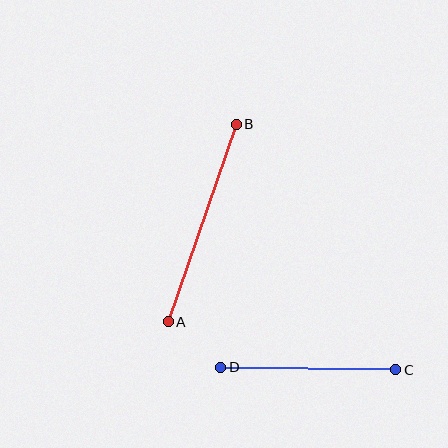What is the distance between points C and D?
The distance is approximately 175 pixels.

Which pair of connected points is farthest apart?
Points A and B are farthest apart.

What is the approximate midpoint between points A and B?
The midpoint is at approximately (202, 223) pixels.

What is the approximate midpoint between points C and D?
The midpoint is at approximately (308, 369) pixels.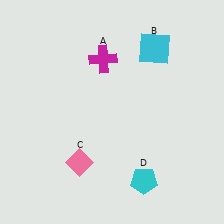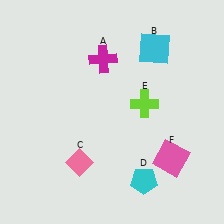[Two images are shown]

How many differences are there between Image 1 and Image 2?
There are 2 differences between the two images.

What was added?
A lime cross (E), a pink square (F) were added in Image 2.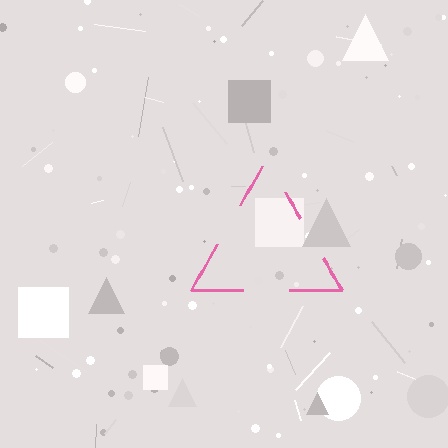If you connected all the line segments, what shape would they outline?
They would outline a triangle.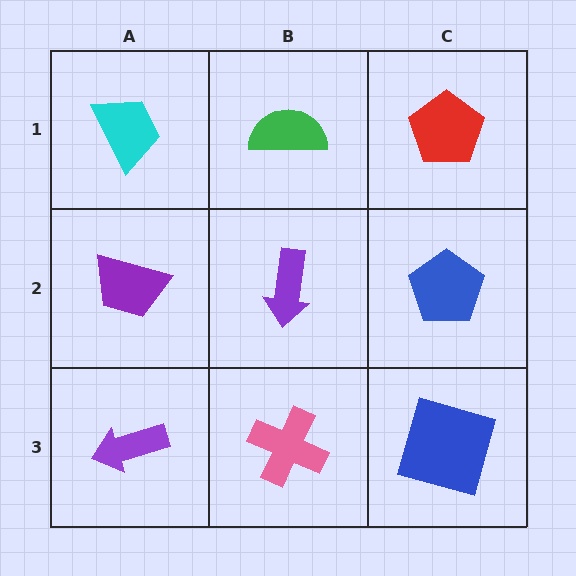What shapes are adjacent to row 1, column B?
A purple arrow (row 2, column B), a cyan trapezoid (row 1, column A), a red pentagon (row 1, column C).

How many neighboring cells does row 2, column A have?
3.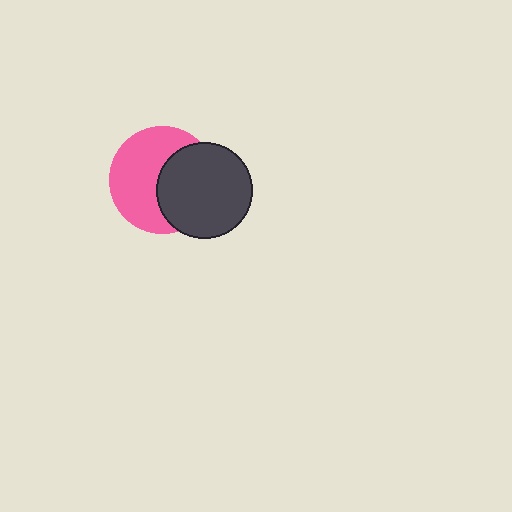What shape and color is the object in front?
The object in front is a dark gray circle.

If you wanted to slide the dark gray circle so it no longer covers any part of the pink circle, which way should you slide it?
Slide it right — that is the most direct way to separate the two shapes.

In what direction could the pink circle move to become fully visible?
The pink circle could move left. That would shift it out from behind the dark gray circle entirely.